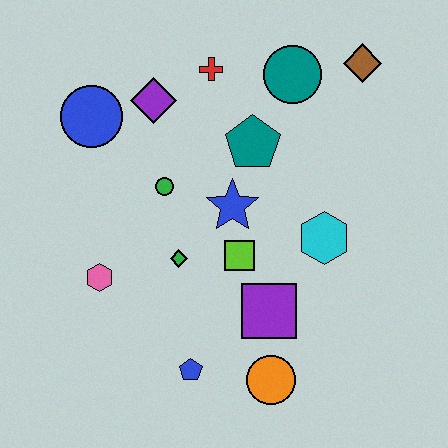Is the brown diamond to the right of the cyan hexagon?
Yes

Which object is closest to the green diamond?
The lime square is closest to the green diamond.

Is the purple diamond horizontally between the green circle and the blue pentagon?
No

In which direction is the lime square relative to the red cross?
The lime square is below the red cross.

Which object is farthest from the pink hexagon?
The brown diamond is farthest from the pink hexagon.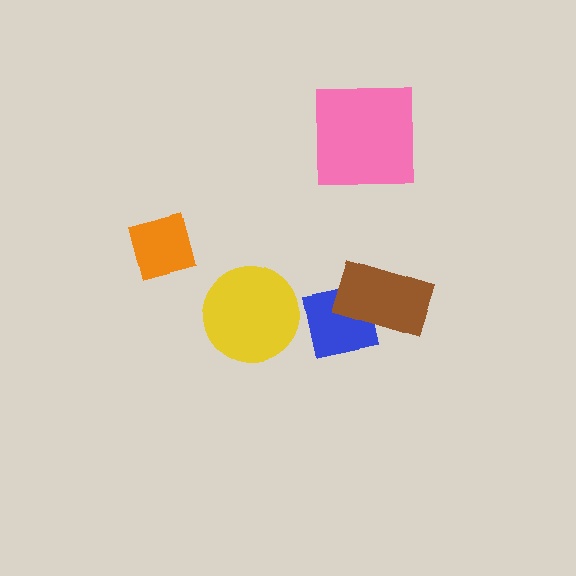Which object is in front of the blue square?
The brown rectangle is in front of the blue square.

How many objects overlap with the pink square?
0 objects overlap with the pink square.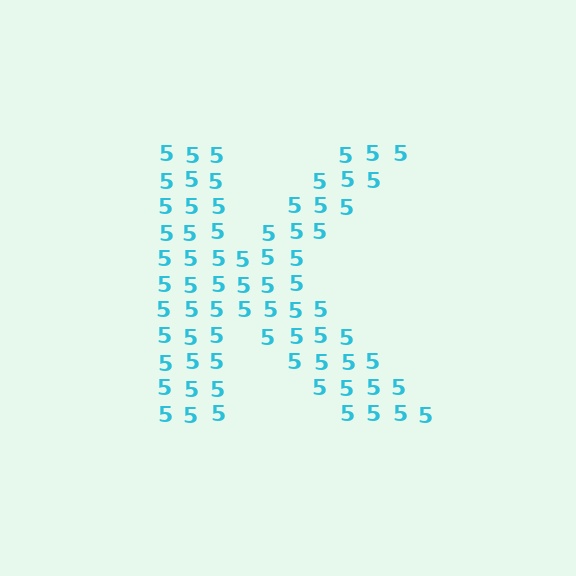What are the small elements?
The small elements are digit 5's.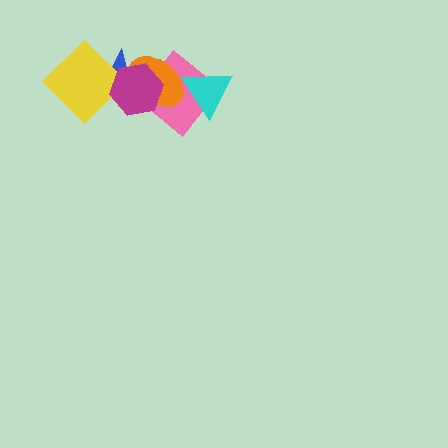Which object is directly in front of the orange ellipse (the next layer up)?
The blue star is directly in front of the orange ellipse.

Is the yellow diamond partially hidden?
Yes, it is partially covered by another shape.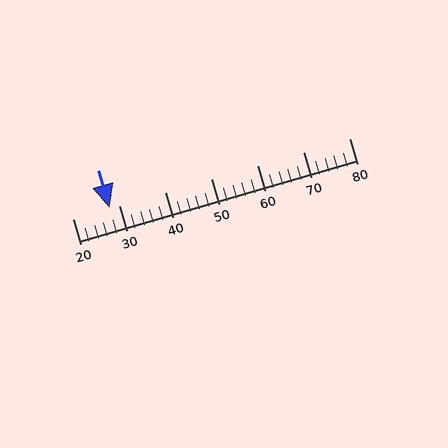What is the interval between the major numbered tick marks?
The major tick marks are spaced 10 units apart.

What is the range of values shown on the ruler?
The ruler shows values from 20 to 80.